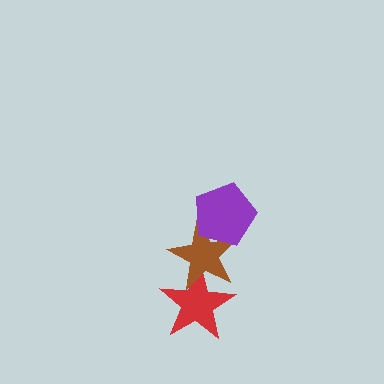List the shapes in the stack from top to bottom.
From top to bottom: the purple pentagon, the brown star, the red star.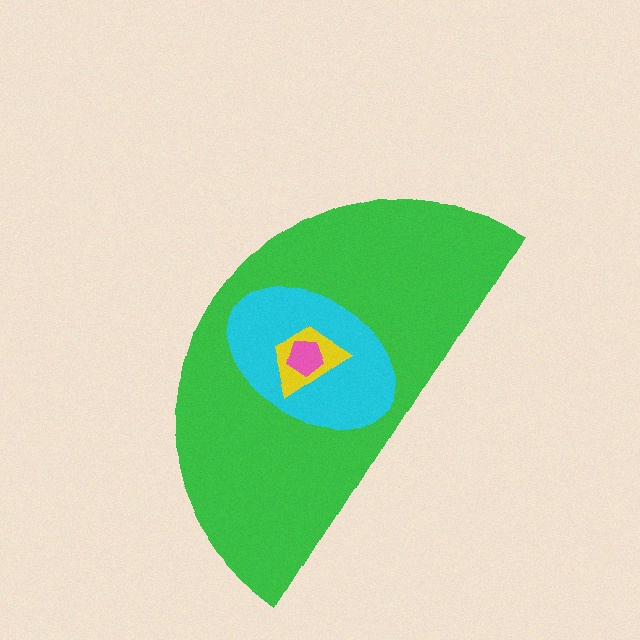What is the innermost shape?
The pink pentagon.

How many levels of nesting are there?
4.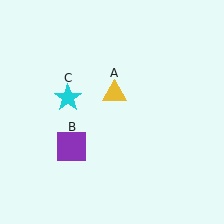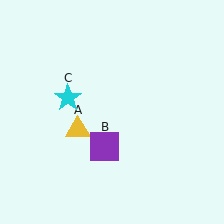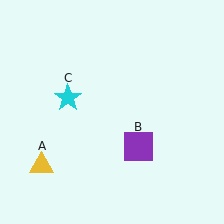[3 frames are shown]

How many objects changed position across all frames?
2 objects changed position: yellow triangle (object A), purple square (object B).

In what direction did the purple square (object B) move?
The purple square (object B) moved right.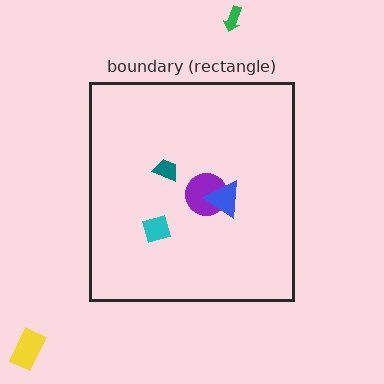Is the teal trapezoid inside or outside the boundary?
Inside.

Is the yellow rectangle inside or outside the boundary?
Outside.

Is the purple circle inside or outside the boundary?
Inside.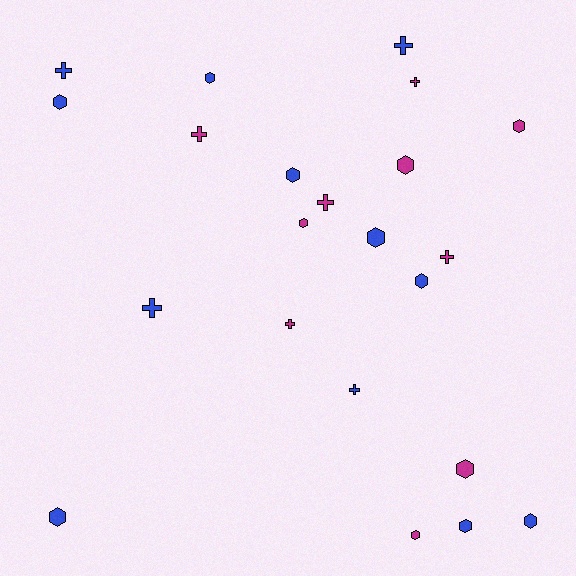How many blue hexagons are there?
There are 8 blue hexagons.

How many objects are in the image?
There are 22 objects.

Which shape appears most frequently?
Hexagon, with 13 objects.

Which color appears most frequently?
Blue, with 12 objects.